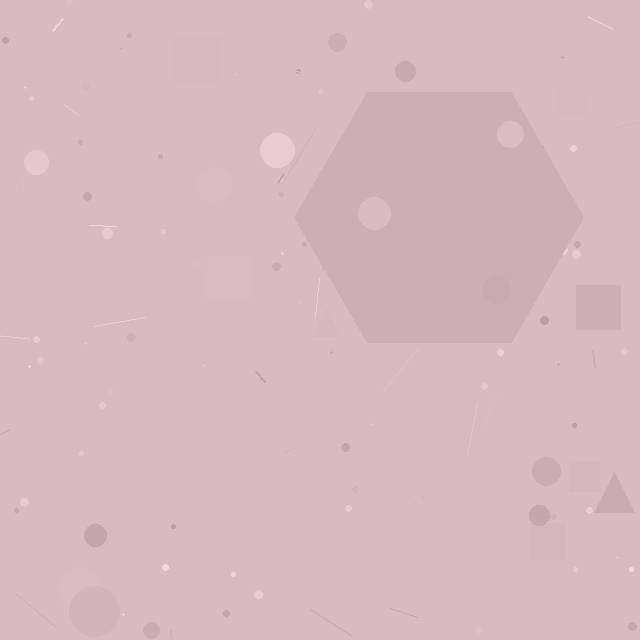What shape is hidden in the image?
A hexagon is hidden in the image.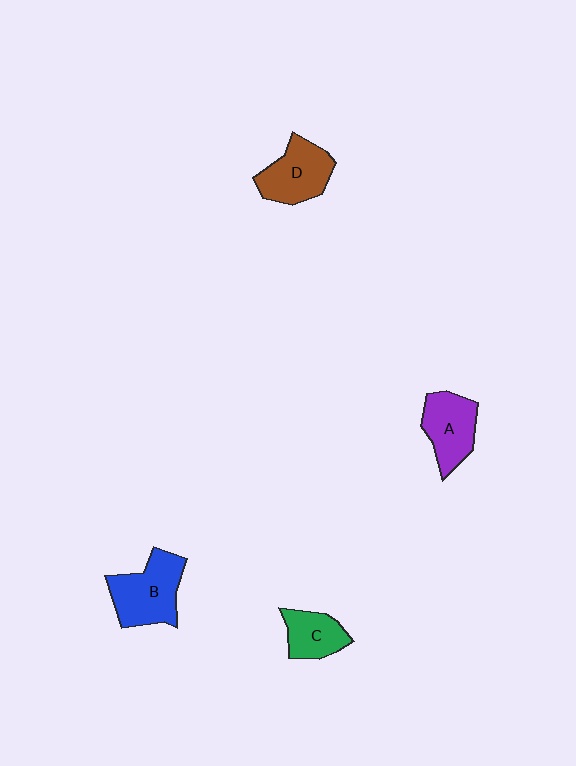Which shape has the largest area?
Shape B (blue).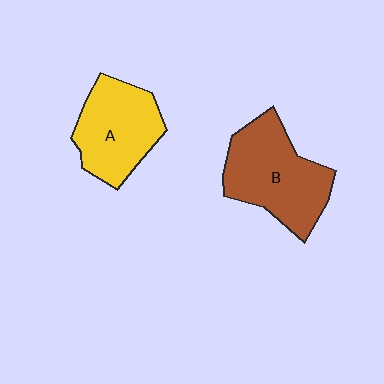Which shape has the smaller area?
Shape A (yellow).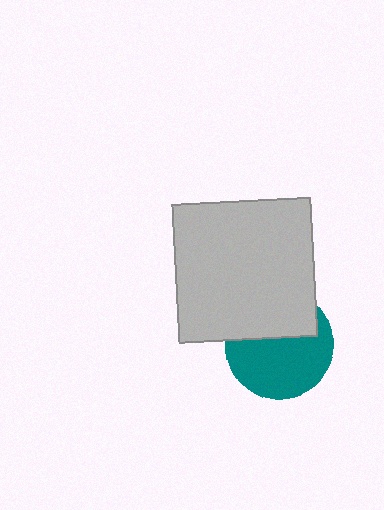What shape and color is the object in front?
The object in front is a light gray square.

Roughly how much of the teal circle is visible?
About half of it is visible (roughly 60%).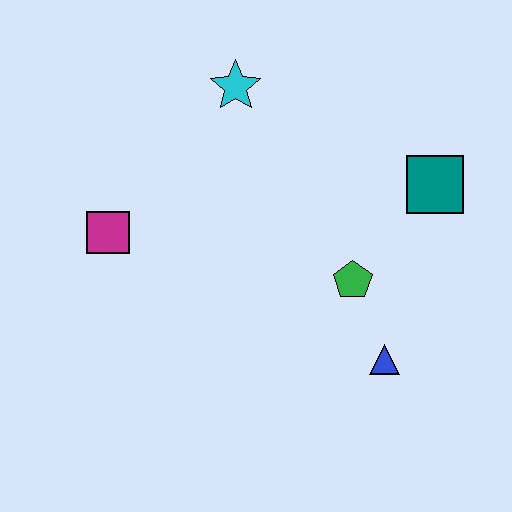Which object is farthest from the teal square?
The magenta square is farthest from the teal square.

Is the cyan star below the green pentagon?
No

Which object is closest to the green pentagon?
The blue triangle is closest to the green pentagon.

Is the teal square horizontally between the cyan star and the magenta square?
No